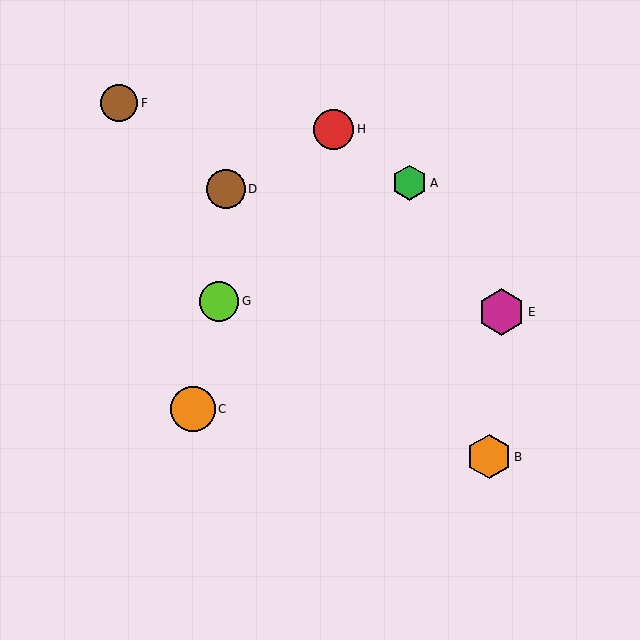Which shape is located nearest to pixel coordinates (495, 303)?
The magenta hexagon (labeled E) at (502, 312) is nearest to that location.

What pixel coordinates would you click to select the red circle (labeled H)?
Click at (334, 129) to select the red circle H.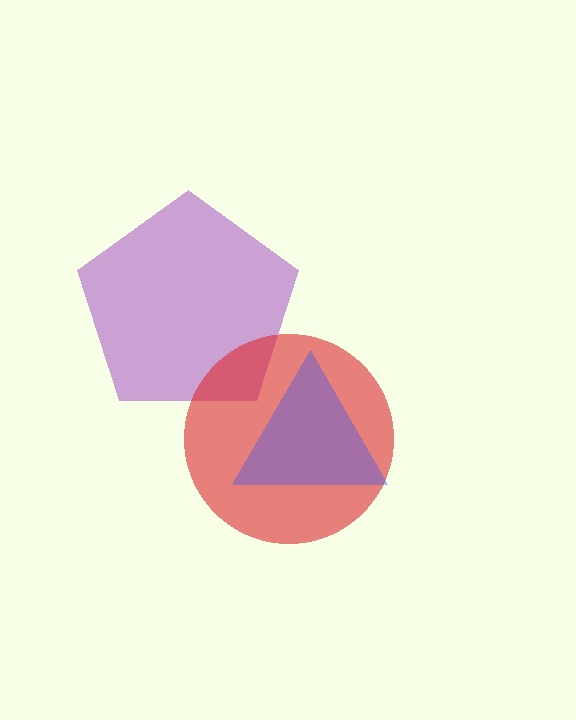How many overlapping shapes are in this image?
There are 3 overlapping shapes in the image.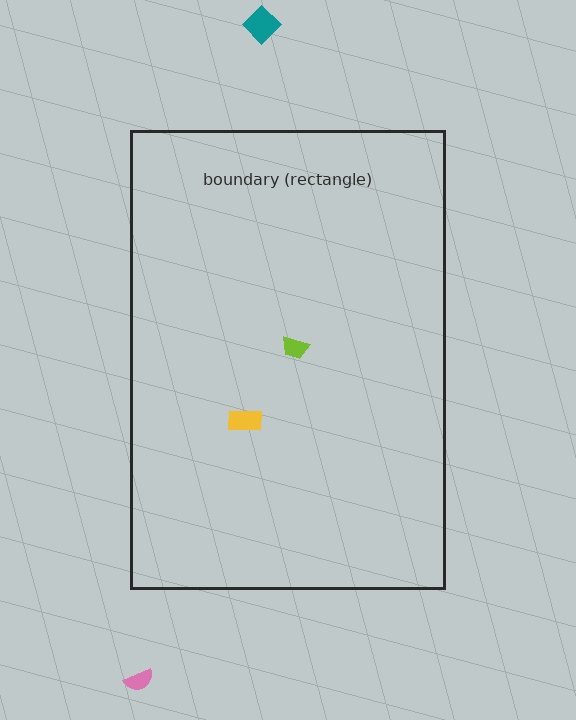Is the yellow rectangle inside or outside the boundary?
Inside.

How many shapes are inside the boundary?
2 inside, 2 outside.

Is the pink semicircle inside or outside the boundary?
Outside.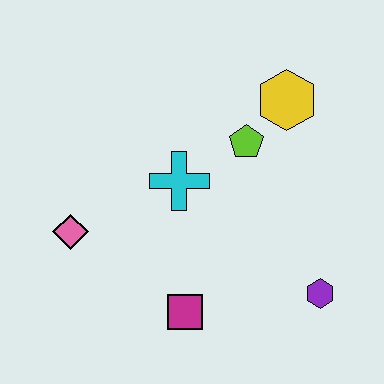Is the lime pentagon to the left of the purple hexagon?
Yes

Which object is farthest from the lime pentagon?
The pink diamond is farthest from the lime pentagon.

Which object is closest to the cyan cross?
The lime pentagon is closest to the cyan cross.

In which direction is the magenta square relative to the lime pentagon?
The magenta square is below the lime pentagon.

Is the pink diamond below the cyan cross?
Yes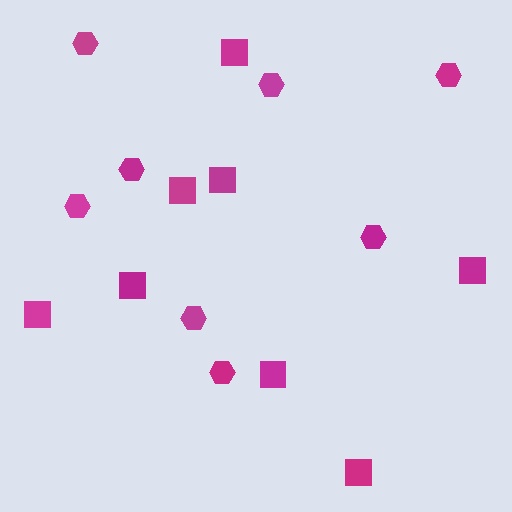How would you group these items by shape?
There are 2 groups: one group of squares (8) and one group of hexagons (8).